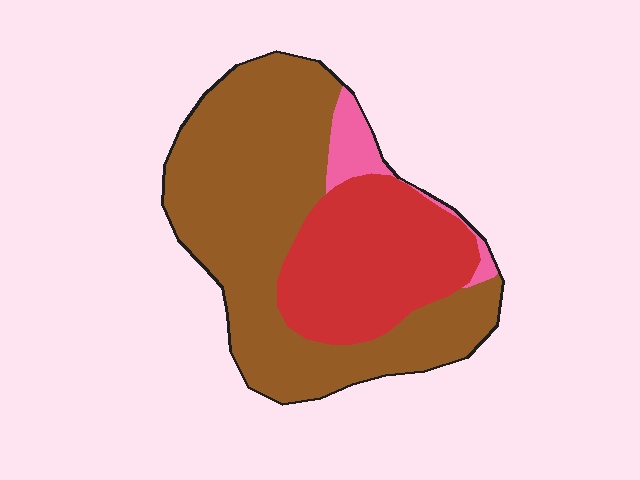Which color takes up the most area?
Brown, at roughly 60%.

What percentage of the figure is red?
Red covers roughly 30% of the figure.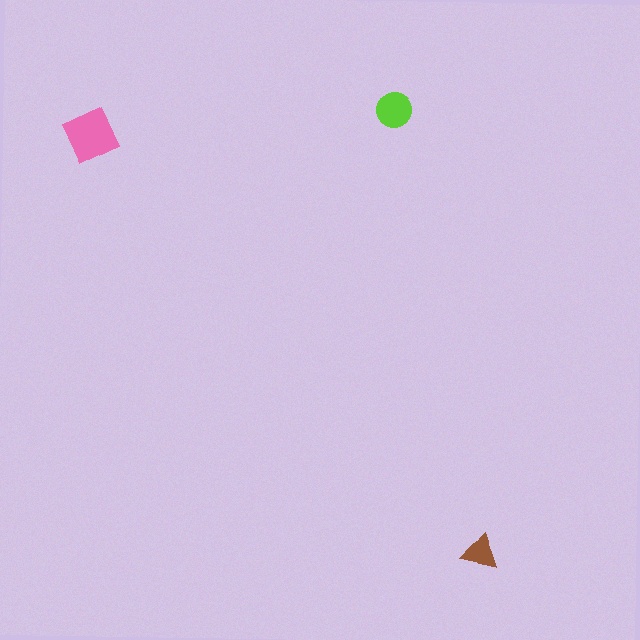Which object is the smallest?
The brown triangle.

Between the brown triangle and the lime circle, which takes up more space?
The lime circle.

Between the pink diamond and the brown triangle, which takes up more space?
The pink diamond.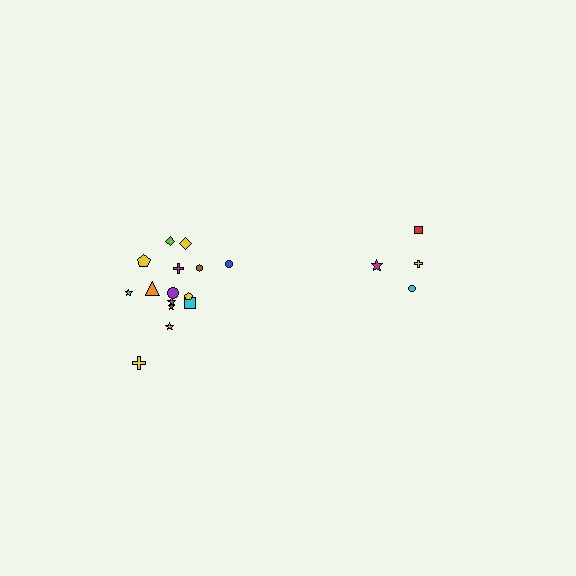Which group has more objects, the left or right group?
The left group.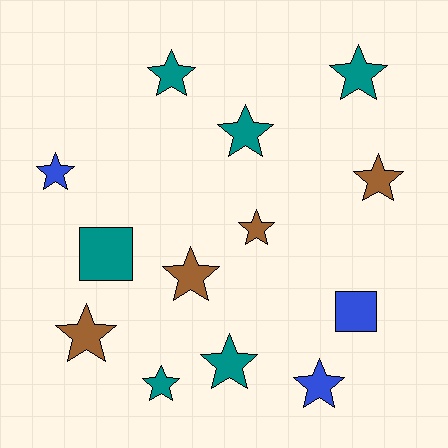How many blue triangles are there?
There are no blue triangles.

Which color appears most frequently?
Teal, with 6 objects.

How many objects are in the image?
There are 13 objects.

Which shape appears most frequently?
Star, with 11 objects.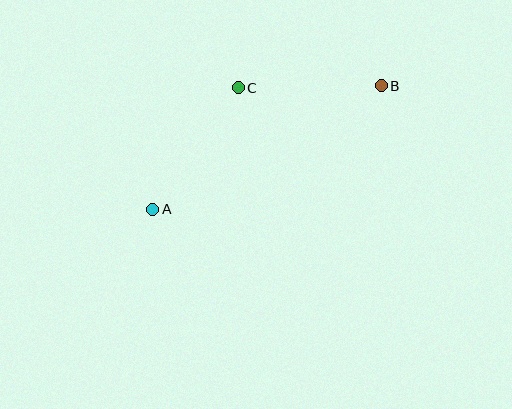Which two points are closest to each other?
Points B and C are closest to each other.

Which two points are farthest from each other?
Points A and B are farthest from each other.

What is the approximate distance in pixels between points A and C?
The distance between A and C is approximately 149 pixels.